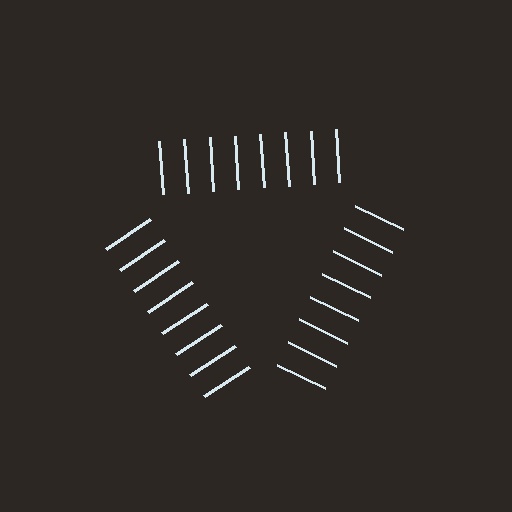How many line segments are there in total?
24 — 8 along each of the 3 edges.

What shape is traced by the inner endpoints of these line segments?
An illusory triangle — the line segments terminate on its edges but no continuous stroke is drawn.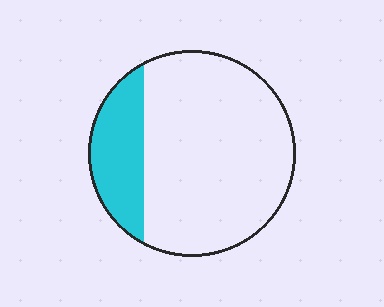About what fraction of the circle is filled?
About one fifth (1/5).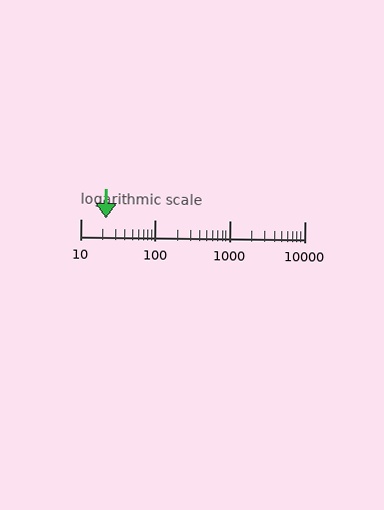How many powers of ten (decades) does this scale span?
The scale spans 3 decades, from 10 to 10000.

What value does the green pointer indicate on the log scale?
The pointer indicates approximately 22.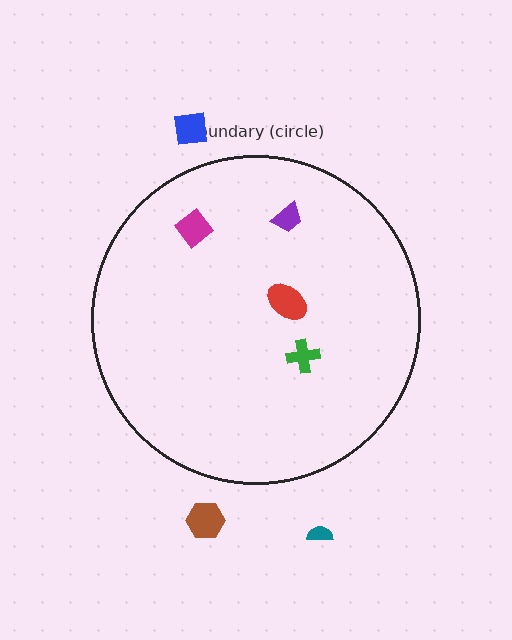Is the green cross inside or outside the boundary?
Inside.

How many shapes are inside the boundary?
4 inside, 3 outside.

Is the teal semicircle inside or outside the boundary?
Outside.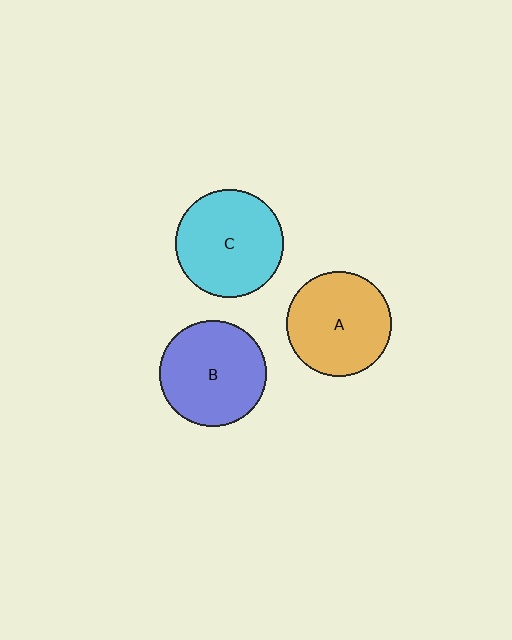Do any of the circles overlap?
No, none of the circles overlap.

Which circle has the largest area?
Circle C (cyan).